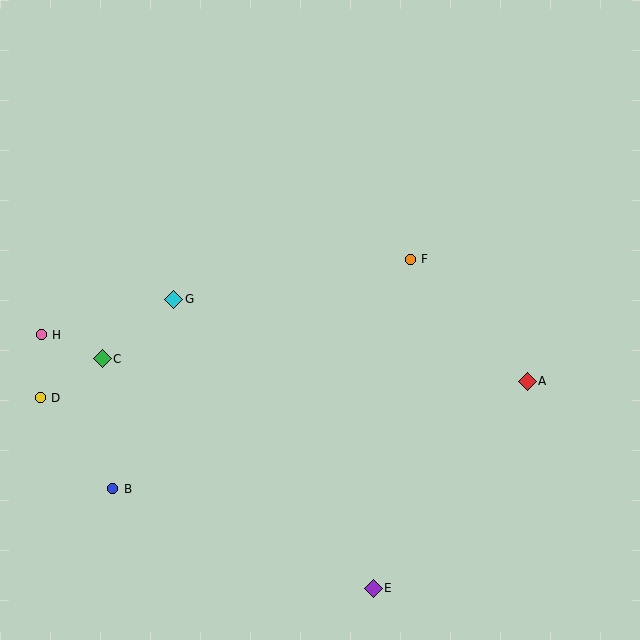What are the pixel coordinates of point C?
Point C is at (102, 359).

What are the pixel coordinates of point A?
Point A is at (527, 381).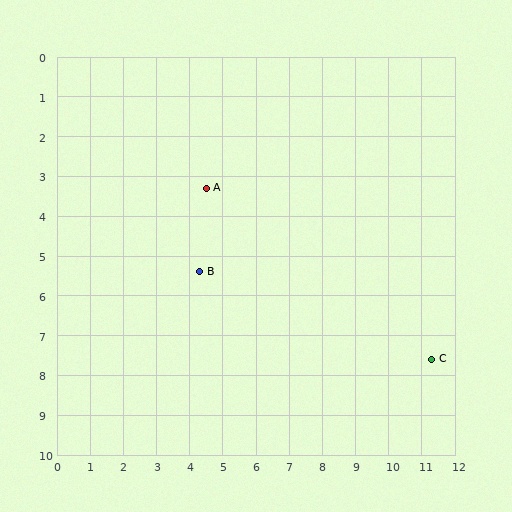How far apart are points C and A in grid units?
Points C and A are about 8.0 grid units apart.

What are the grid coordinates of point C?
Point C is at approximately (11.3, 7.6).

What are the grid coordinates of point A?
Point A is at approximately (4.5, 3.3).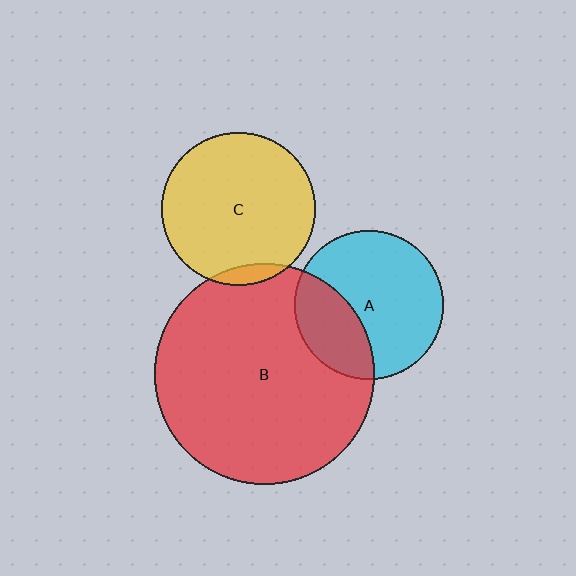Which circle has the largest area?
Circle B (red).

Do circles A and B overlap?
Yes.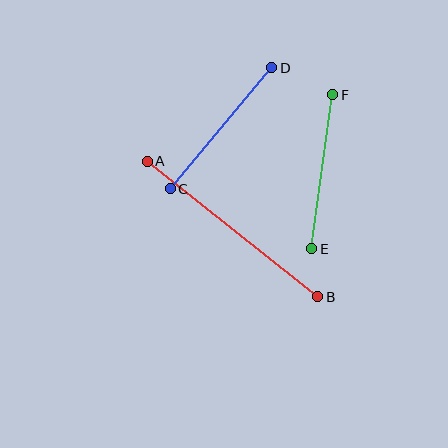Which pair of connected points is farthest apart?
Points A and B are farthest apart.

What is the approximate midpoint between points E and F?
The midpoint is at approximately (322, 172) pixels.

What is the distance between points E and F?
The distance is approximately 155 pixels.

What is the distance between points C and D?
The distance is approximately 158 pixels.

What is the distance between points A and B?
The distance is approximately 218 pixels.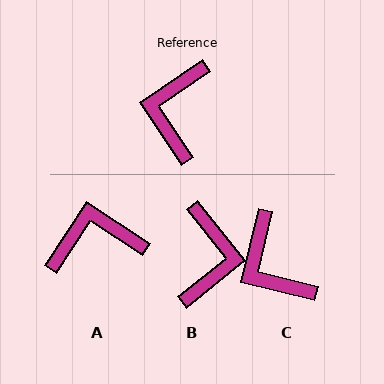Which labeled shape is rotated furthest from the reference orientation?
B, about 175 degrees away.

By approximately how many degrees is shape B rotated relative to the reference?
Approximately 175 degrees clockwise.